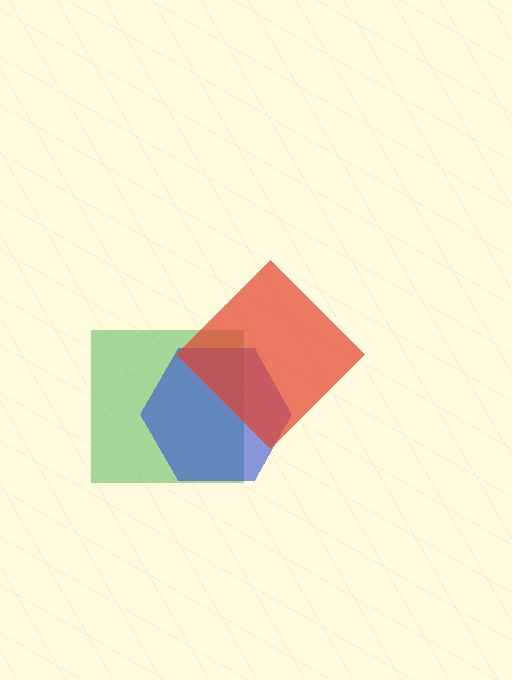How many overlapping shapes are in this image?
There are 3 overlapping shapes in the image.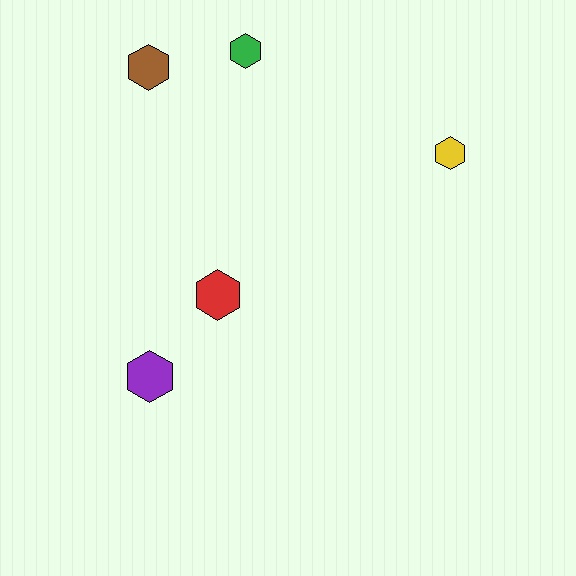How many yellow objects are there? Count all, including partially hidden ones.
There is 1 yellow object.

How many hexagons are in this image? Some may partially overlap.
There are 5 hexagons.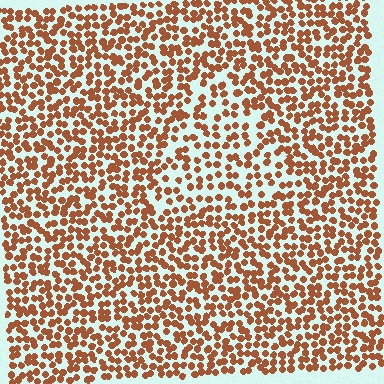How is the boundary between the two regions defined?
The boundary is defined by a change in element density (approximately 1.5x ratio). All elements are the same color, size, and shape.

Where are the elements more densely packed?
The elements are more densely packed outside the triangle boundary.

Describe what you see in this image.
The image contains small brown elements arranged at two different densities. A triangle-shaped region is visible where the elements are less densely packed than the surrounding area.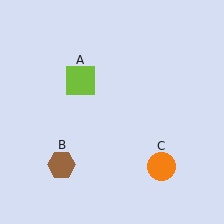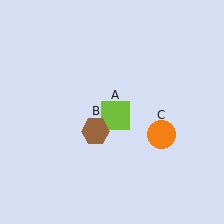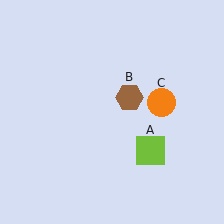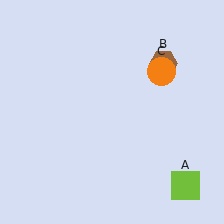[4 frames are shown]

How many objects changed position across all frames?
3 objects changed position: lime square (object A), brown hexagon (object B), orange circle (object C).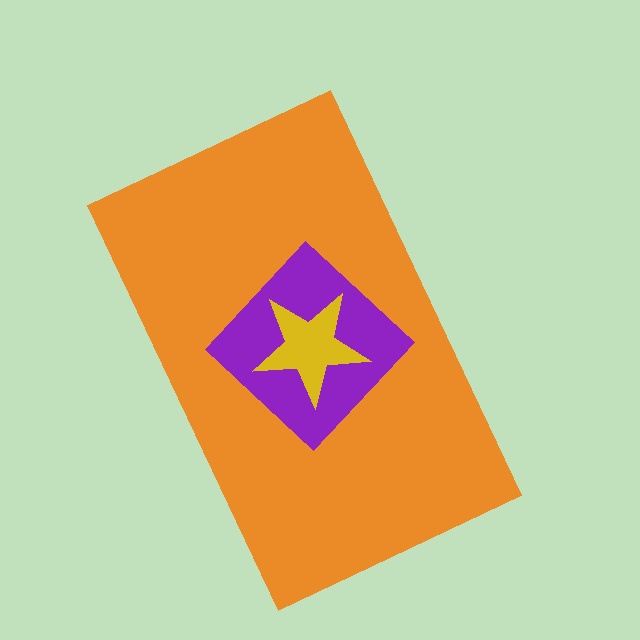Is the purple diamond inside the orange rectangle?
Yes.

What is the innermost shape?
The yellow star.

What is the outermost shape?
The orange rectangle.